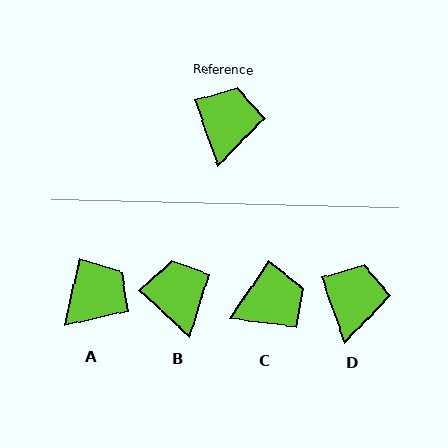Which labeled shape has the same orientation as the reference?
D.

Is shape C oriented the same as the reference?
No, it is off by about 53 degrees.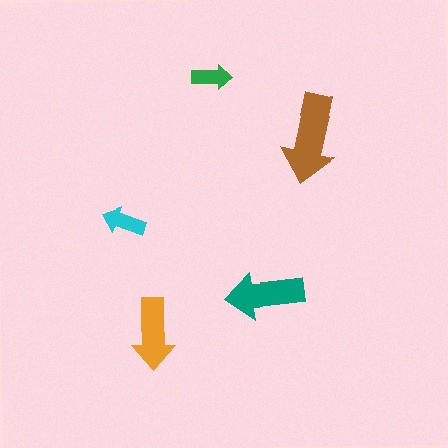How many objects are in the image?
There are 5 objects in the image.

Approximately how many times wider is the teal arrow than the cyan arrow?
About 2 times wider.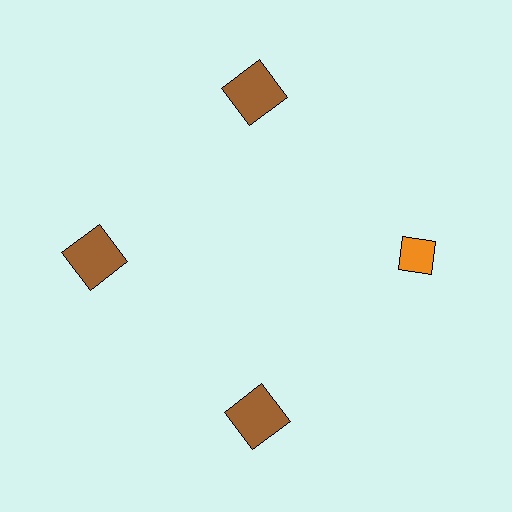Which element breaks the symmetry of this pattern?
The orange diamond at roughly the 3 o'clock position breaks the symmetry. All other shapes are brown squares.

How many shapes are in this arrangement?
There are 4 shapes arranged in a ring pattern.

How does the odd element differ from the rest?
It differs in both color (orange instead of brown) and shape (diamond instead of square).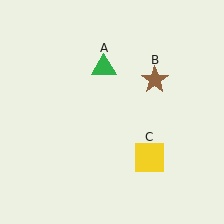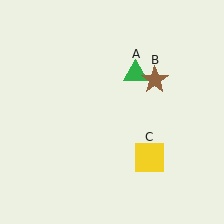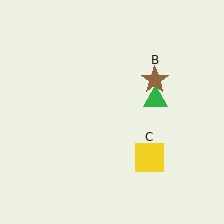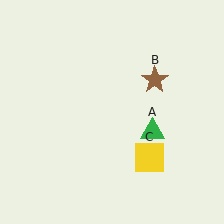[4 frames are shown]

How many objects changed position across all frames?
1 object changed position: green triangle (object A).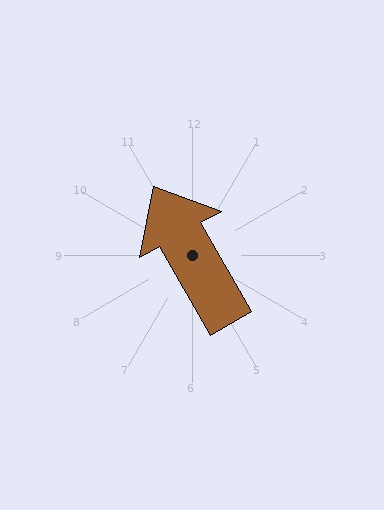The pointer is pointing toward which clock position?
Roughly 11 o'clock.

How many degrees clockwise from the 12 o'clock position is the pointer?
Approximately 330 degrees.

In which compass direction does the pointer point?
Northwest.